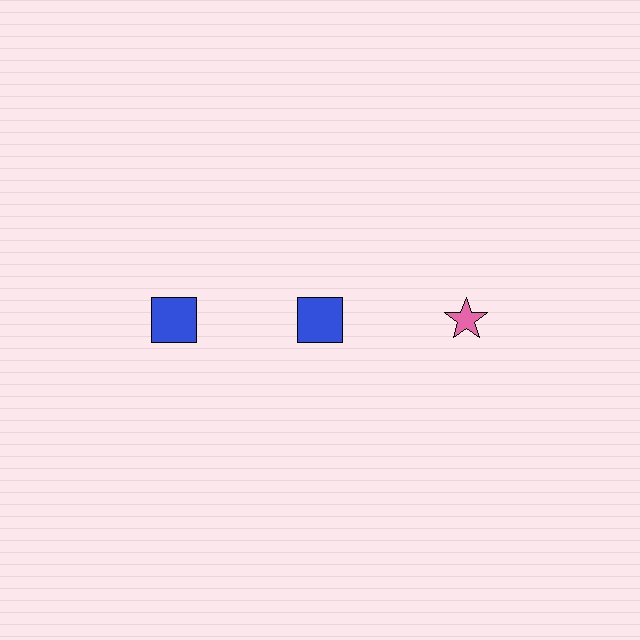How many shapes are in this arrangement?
There are 3 shapes arranged in a grid pattern.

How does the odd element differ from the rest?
It differs in both color (pink instead of blue) and shape (star instead of square).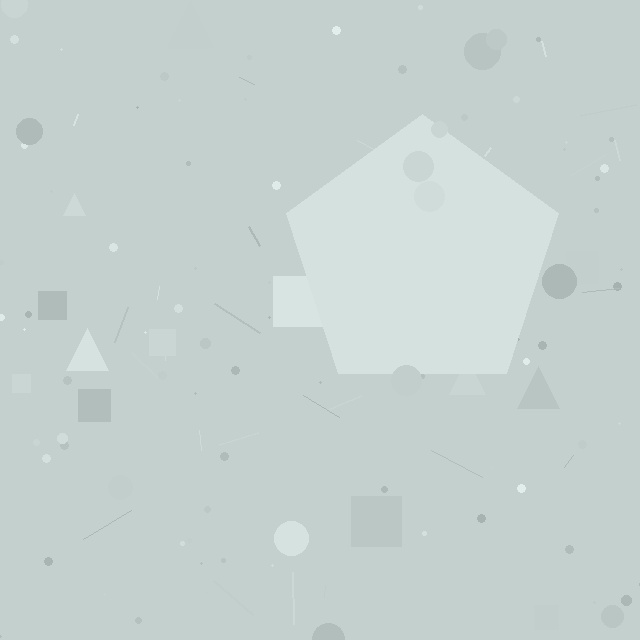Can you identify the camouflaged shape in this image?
The camouflaged shape is a pentagon.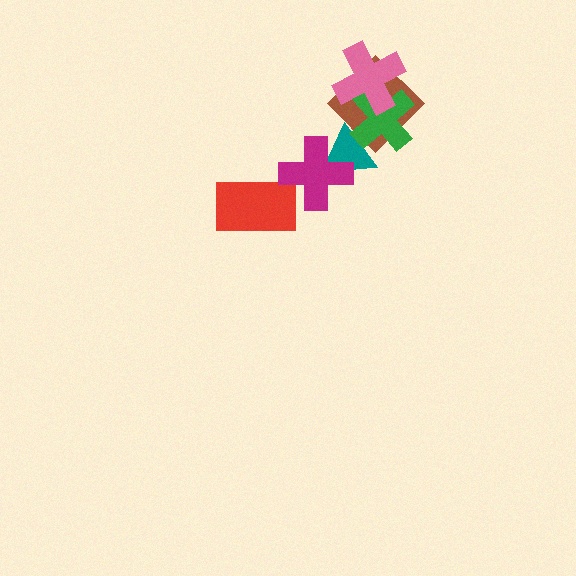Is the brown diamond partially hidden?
Yes, it is partially covered by another shape.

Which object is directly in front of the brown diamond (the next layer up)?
The green cross is directly in front of the brown diamond.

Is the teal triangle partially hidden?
Yes, it is partially covered by another shape.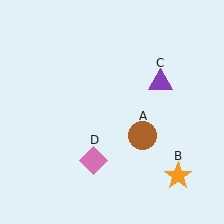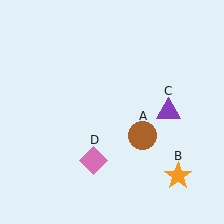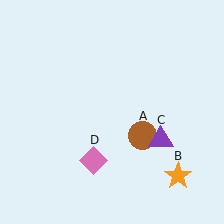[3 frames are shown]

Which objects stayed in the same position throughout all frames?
Brown circle (object A) and orange star (object B) and pink diamond (object D) remained stationary.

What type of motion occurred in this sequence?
The purple triangle (object C) rotated clockwise around the center of the scene.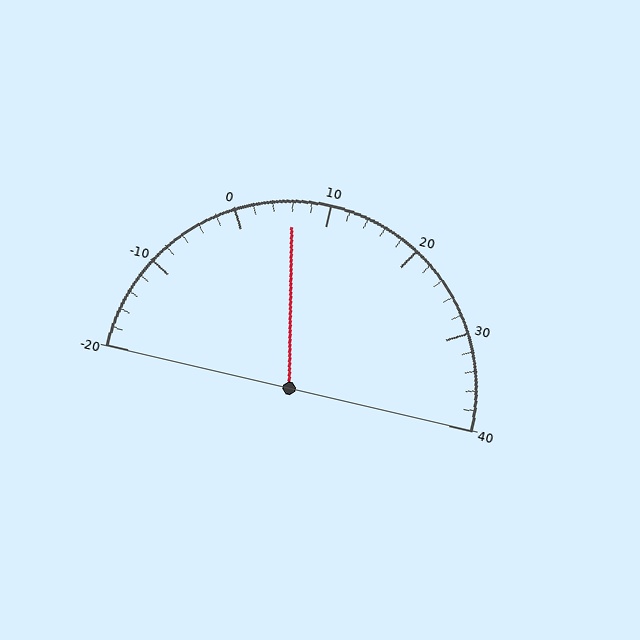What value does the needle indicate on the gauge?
The needle indicates approximately 6.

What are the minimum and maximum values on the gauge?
The gauge ranges from -20 to 40.